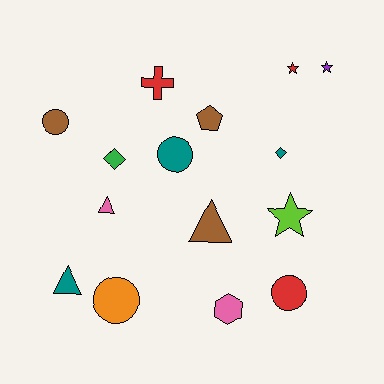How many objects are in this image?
There are 15 objects.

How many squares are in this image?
There are no squares.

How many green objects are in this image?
There is 1 green object.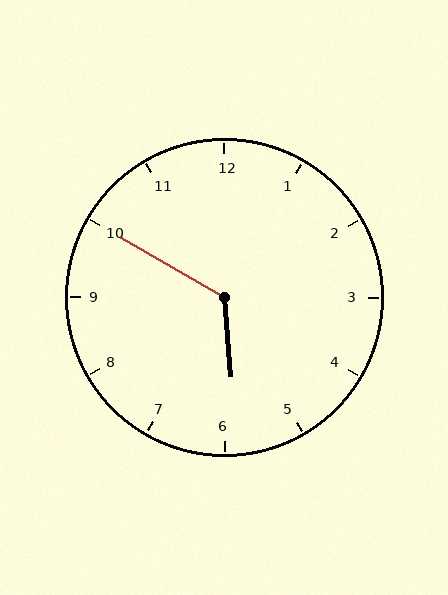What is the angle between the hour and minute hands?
Approximately 125 degrees.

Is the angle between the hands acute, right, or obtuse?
It is obtuse.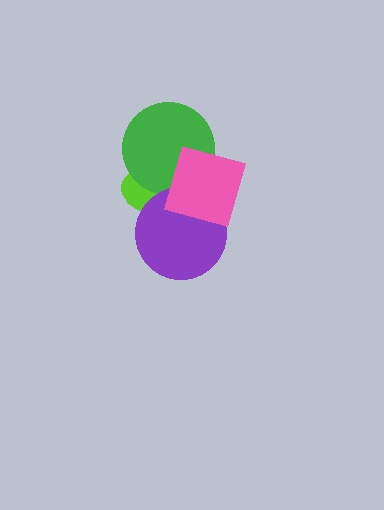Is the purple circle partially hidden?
Yes, it is partially covered by another shape.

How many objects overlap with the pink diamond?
3 objects overlap with the pink diamond.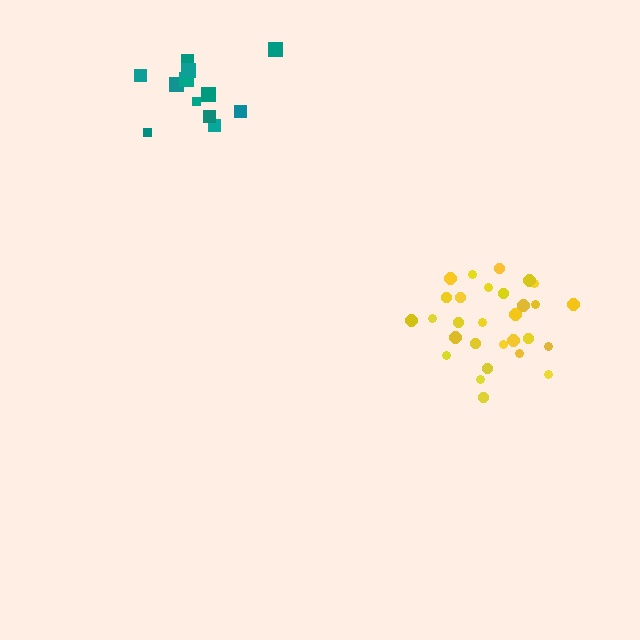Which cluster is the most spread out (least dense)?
Teal.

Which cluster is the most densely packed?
Yellow.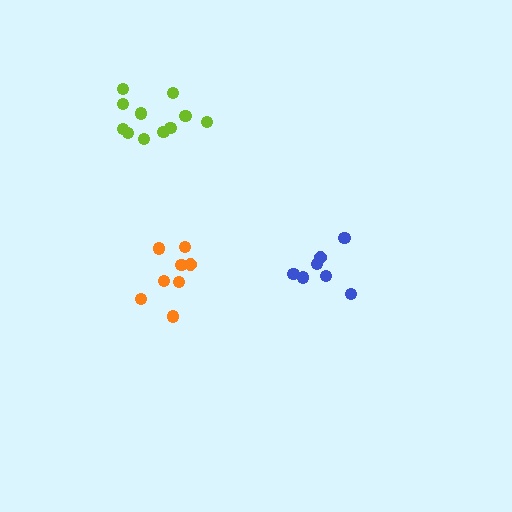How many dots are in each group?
Group 1: 7 dots, Group 2: 8 dots, Group 3: 11 dots (26 total).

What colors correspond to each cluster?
The clusters are colored: blue, orange, lime.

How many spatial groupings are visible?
There are 3 spatial groupings.